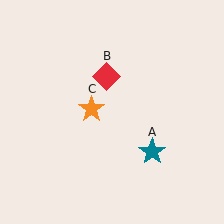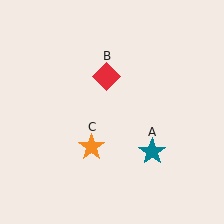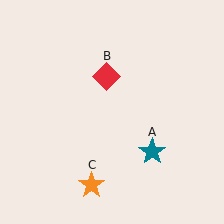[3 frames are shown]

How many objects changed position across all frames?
1 object changed position: orange star (object C).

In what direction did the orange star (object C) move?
The orange star (object C) moved down.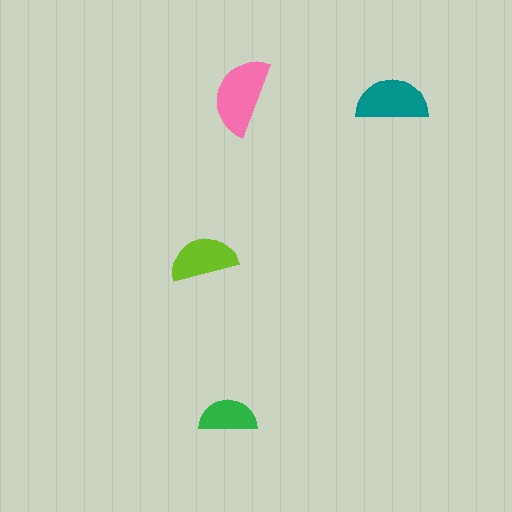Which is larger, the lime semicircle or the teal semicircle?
The teal one.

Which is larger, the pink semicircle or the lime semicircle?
The pink one.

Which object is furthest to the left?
The lime semicircle is leftmost.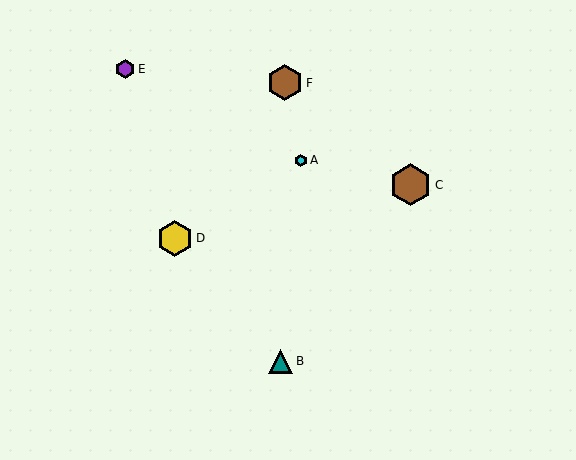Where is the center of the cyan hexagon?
The center of the cyan hexagon is at (301, 160).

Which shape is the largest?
The brown hexagon (labeled C) is the largest.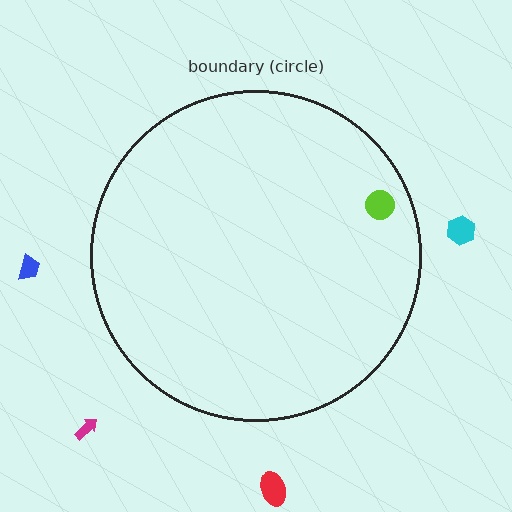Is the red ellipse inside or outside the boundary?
Outside.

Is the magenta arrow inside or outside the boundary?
Outside.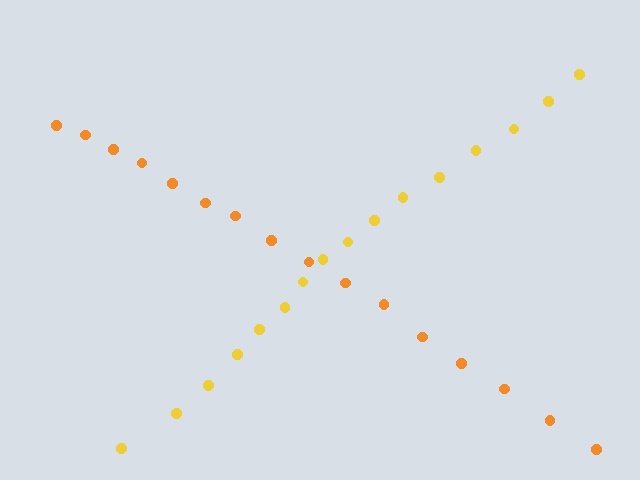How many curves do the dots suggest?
There are 2 distinct paths.